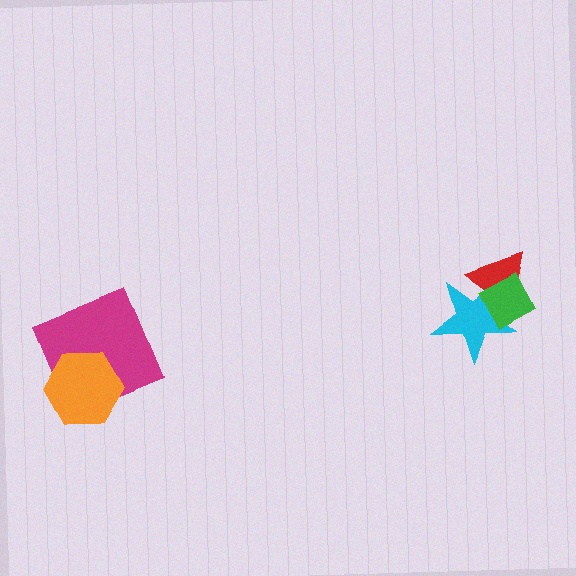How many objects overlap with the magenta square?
1 object overlaps with the magenta square.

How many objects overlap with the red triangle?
2 objects overlap with the red triangle.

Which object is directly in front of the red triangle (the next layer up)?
The cyan star is directly in front of the red triangle.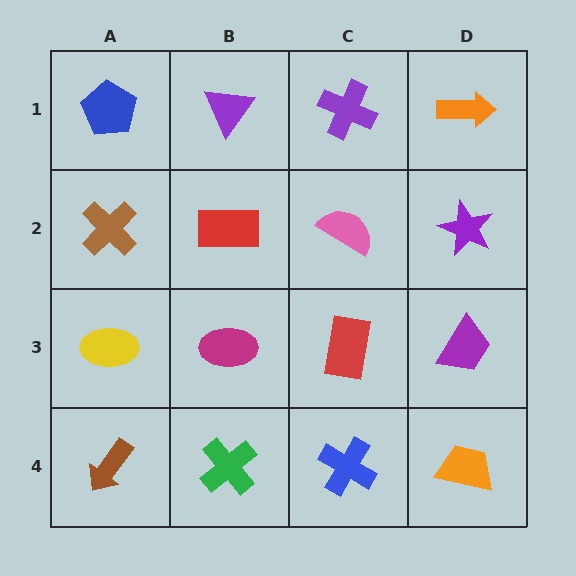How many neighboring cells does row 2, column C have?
4.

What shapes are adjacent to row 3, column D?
A purple star (row 2, column D), an orange trapezoid (row 4, column D), a red rectangle (row 3, column C).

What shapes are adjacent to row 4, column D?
A purple trapezoid (row 3, column D), a blue cross (row 4, column C).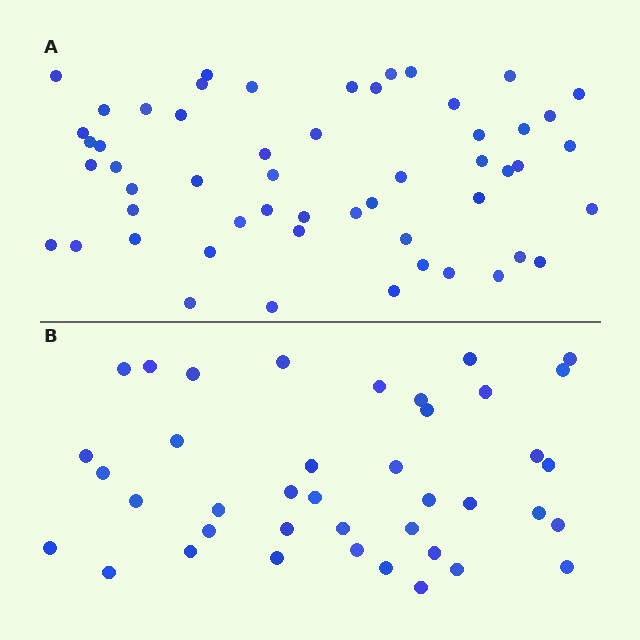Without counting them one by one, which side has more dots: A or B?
Region A (the top region) has more dots.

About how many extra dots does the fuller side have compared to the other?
Region A has approximately 15 more dots than region B.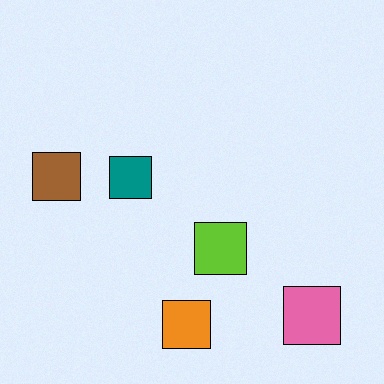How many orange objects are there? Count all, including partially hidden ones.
There is 1 orange object.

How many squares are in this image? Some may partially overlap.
There are 5 squares.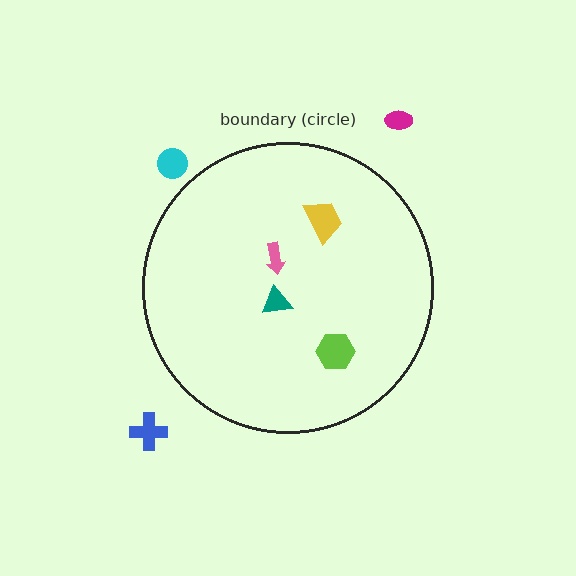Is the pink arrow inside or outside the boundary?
Inside.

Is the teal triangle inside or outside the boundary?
Inside.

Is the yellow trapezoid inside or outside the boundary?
Inside.